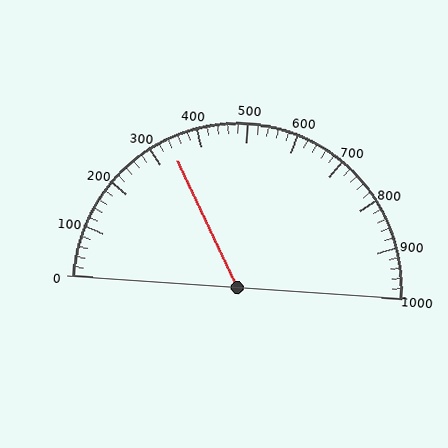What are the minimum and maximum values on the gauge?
The gauge ranges from 0 to 1000.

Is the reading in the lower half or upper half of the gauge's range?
The reading is in the lower half of the range (0 to 1000).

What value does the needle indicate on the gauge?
The needle indicates approximately 340.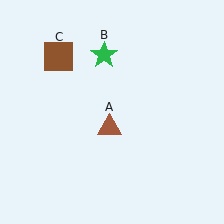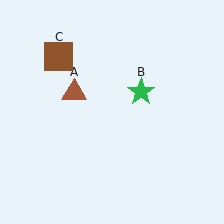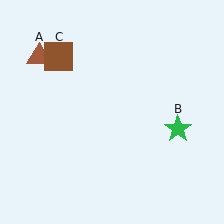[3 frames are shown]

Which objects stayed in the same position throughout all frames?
Brown square (object C) remained stationary.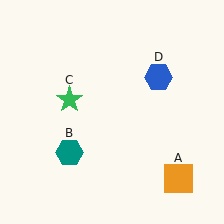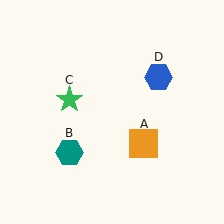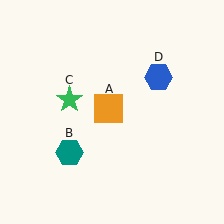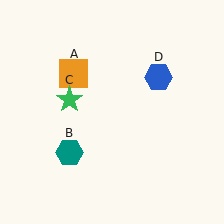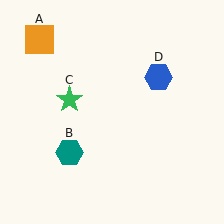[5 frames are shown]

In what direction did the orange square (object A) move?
The orange square (object A) moved up and to the left.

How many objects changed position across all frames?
1 object changed position: orange square (object A).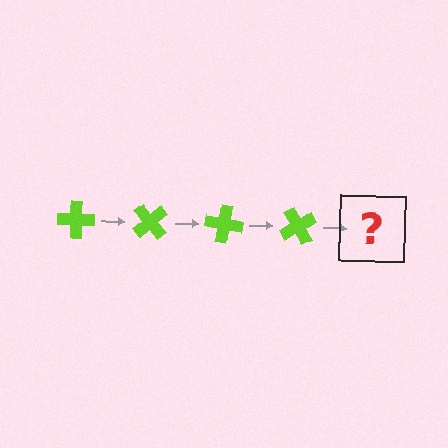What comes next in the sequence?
The next element should be a lime cross rotated 200 degrees.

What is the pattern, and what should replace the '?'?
The pattern is that the cross rotates 50 degrees each step. The '?' should be a lime cross rotated 200 degrees.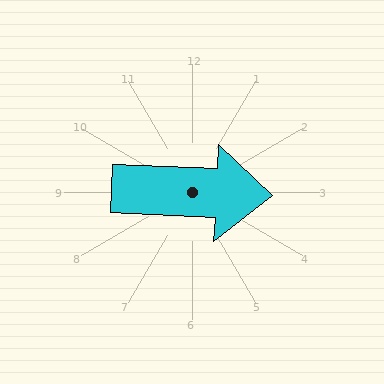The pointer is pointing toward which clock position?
Roughly 3 o'clock.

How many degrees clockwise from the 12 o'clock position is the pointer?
Approximately 93 degrees.